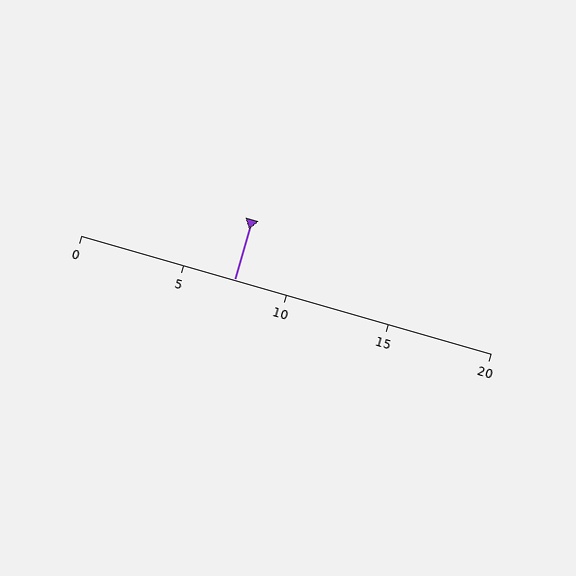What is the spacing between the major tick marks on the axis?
The major ticks are spaced 5 apart.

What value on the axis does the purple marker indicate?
The marker indicates approximately 7.5.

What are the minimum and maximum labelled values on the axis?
The axis runs from 0 to 20.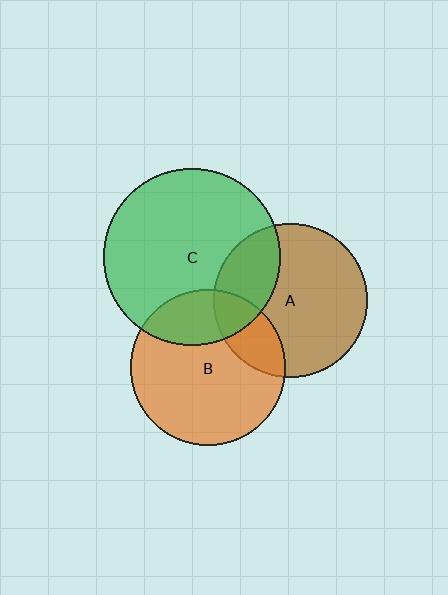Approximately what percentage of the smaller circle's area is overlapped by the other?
Approximately 25%.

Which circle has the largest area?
Circle C (green).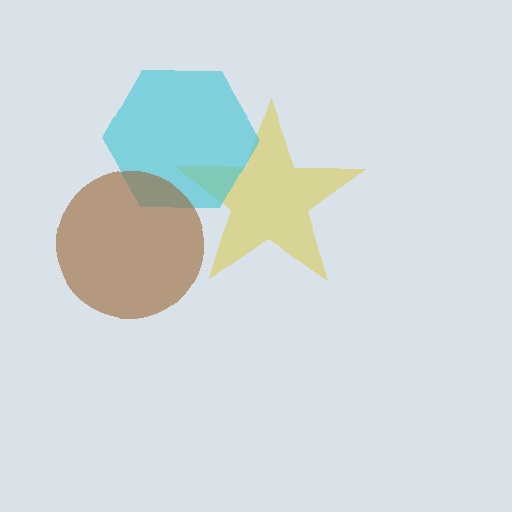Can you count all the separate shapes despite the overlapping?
Yes, there are 3 separate shapes.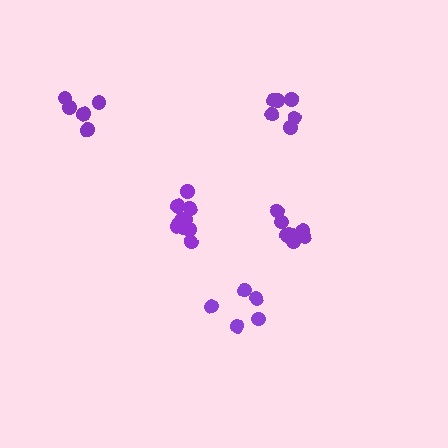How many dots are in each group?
Group 1: 11 dots, Group 2: 8 dots, Group 3: 5 dots, Group 4: 6 dots, Group 5: 5 dots (35 total).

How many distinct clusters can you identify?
There are 5 distinct clusters.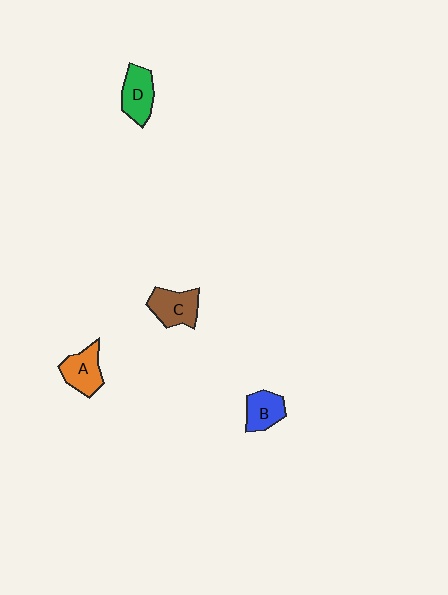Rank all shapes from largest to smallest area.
From largest to smallest: C (brown), D (green), A (orange), B (blue).